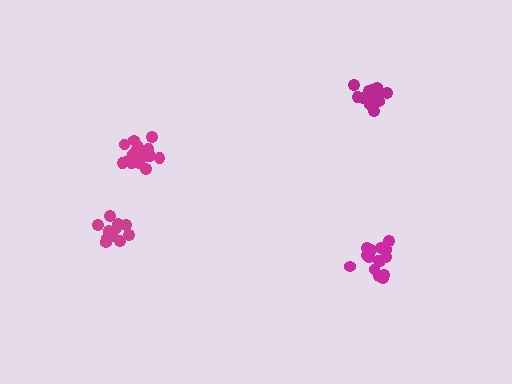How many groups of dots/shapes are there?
There are 4 groups.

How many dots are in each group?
Group 1: 13 dots, Group 2: 18 dots, Group 3: 17 dots, Group 4: 15 dots (63 total).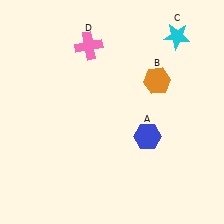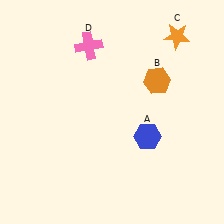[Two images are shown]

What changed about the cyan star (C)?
In Image 1, C is cyan. In Image 2, it changed to orange.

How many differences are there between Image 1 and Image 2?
There is 1 difference between the two images.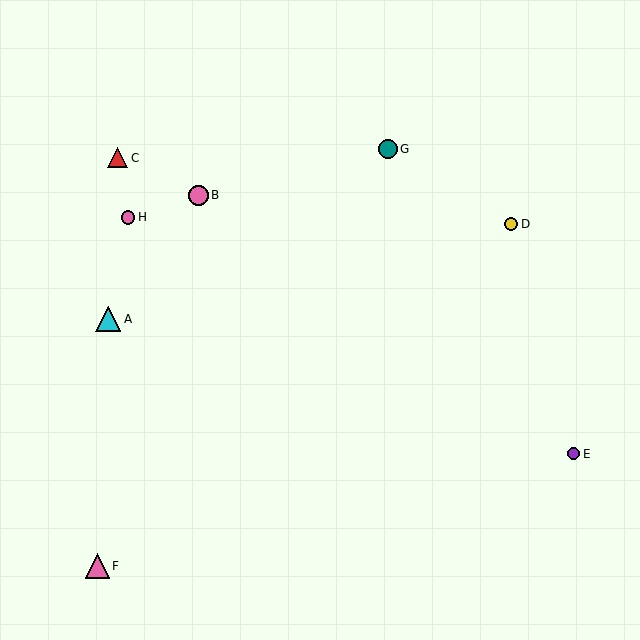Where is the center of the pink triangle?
The center of the pink triangle is at (97, 566).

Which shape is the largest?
The cyan triangle (labeled A) is the largest.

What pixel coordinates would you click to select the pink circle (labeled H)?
Click at (128, 217) to select the pink circle H.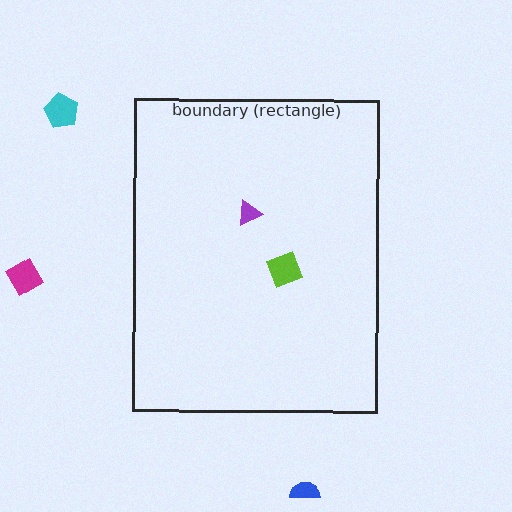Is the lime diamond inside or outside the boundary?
Inside.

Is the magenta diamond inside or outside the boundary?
Outside.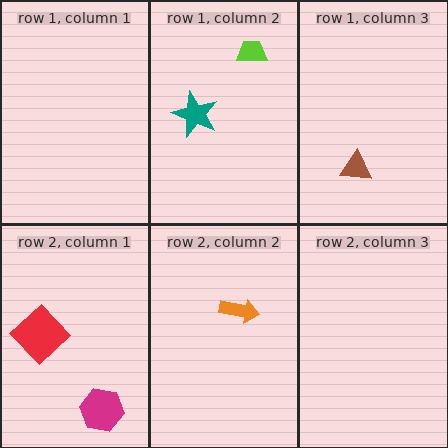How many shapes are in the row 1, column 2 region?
2.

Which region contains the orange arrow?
The row 2, column 2 region.